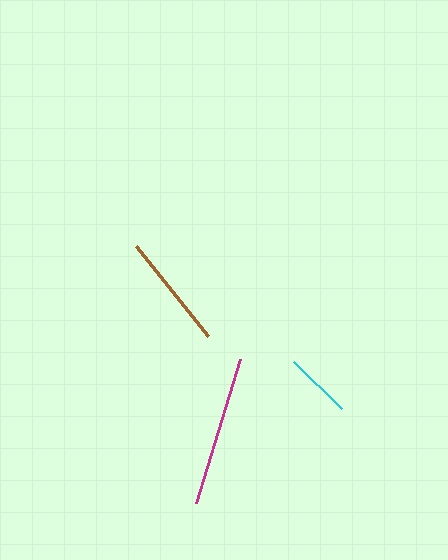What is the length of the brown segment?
The brown segment is approximately 115 pixels long.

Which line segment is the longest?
The magenta line is the longest at approximately 150 pixels.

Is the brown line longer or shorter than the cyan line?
The brown line is longer than the cyan line.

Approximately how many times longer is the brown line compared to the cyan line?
The brown line is approximately 1.7 times the length of the cyan line.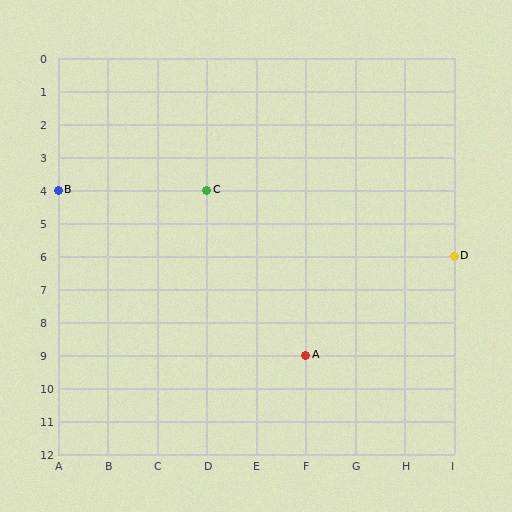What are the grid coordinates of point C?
Point C is at grid coordinates (D, 4).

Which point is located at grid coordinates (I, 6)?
Point D is at (I, 6).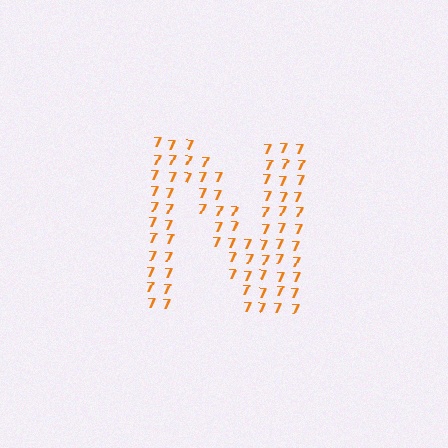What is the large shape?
The large shape is the letter N.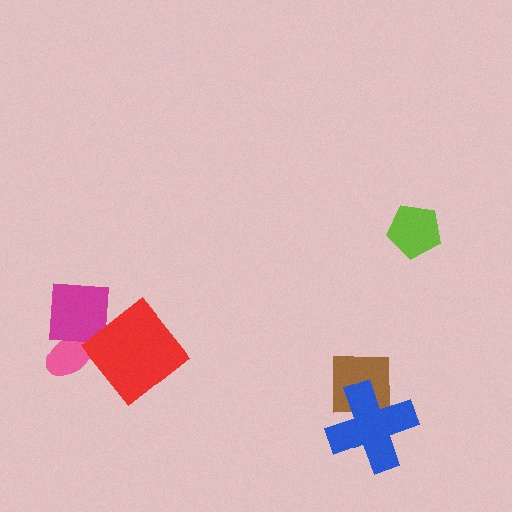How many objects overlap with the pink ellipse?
1 object overlaps with the pink ellipse.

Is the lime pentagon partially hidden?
No, no other shape covers it.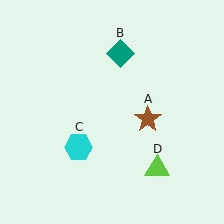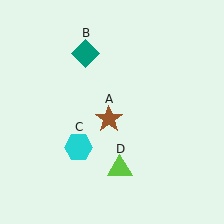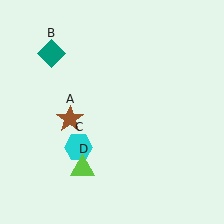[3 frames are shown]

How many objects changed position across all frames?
3 objects changed position: brown star (object A), teal diamond (object B), lime triangle (object D).